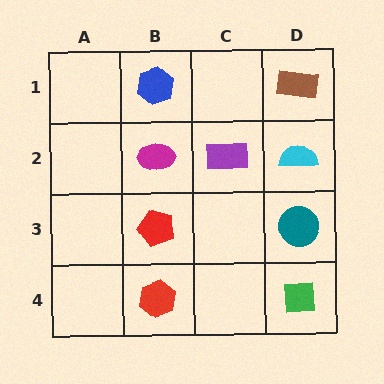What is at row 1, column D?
A brown rectangle.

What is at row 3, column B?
A red pentagon.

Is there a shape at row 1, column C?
No, that cell is empty.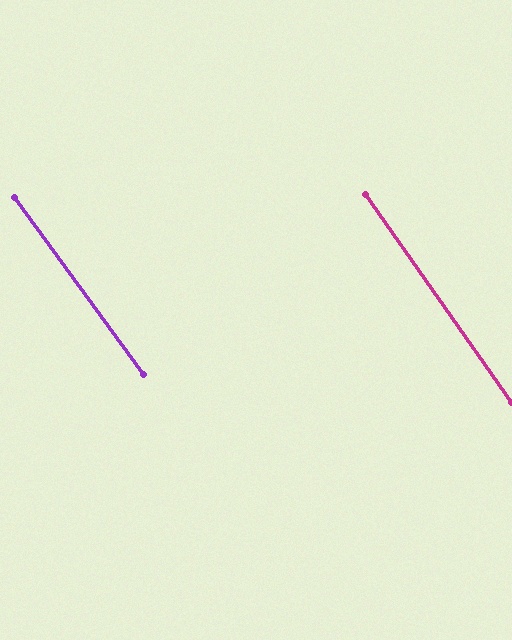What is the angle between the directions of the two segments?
Approximately 1 degree.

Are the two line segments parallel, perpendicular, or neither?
Parallel — their directions differ by only 0.8°.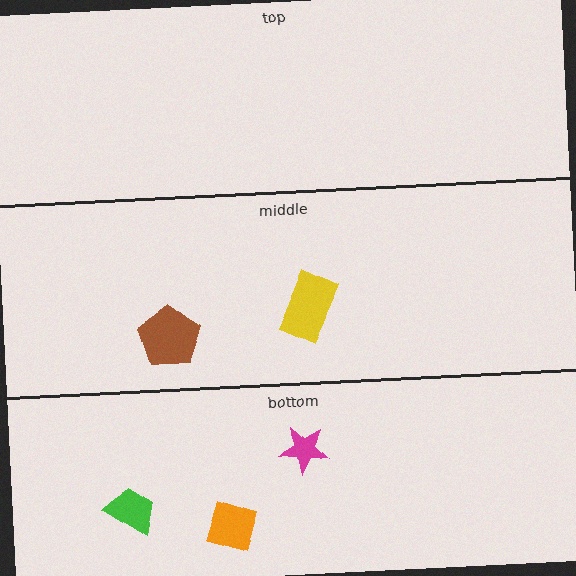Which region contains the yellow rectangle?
The middle region.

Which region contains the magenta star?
The bottom region.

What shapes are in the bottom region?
The magenta star, the green trapezoid, the orange diamond.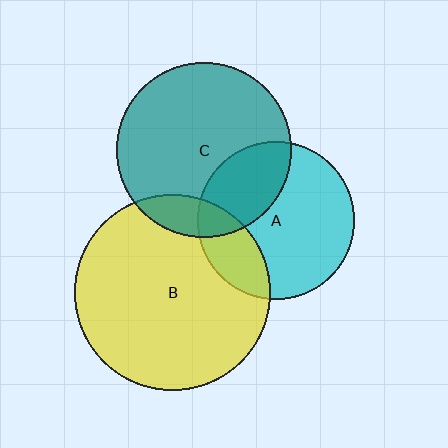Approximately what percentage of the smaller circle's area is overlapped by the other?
Approximately 20%.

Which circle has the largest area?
Circle B (yellow).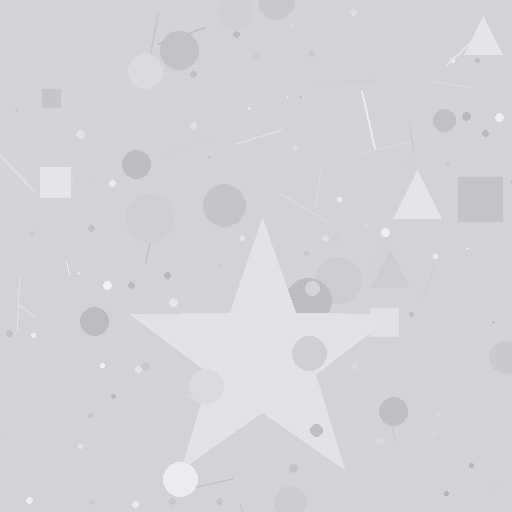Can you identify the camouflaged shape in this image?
The camouflaged shape is a star.